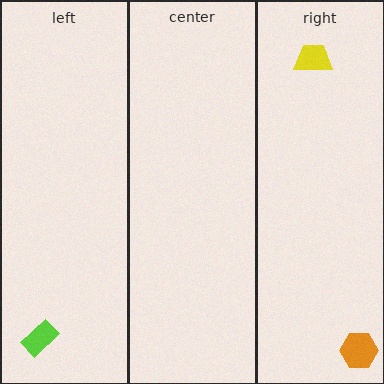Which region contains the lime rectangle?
The left region.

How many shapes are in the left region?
1.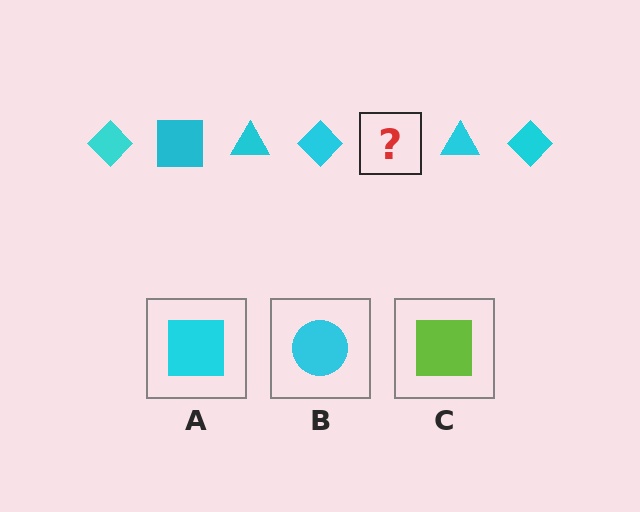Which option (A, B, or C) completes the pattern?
A.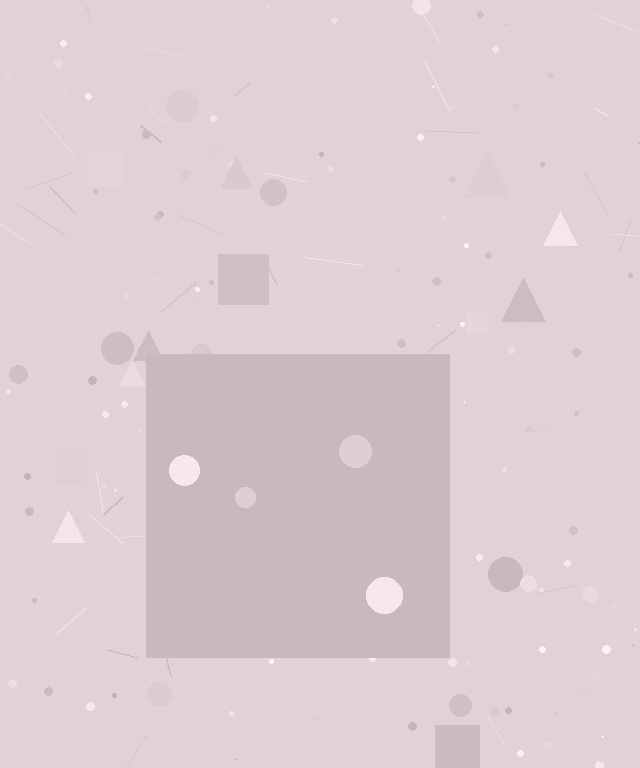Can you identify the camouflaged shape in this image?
The camouflaged shape is a square.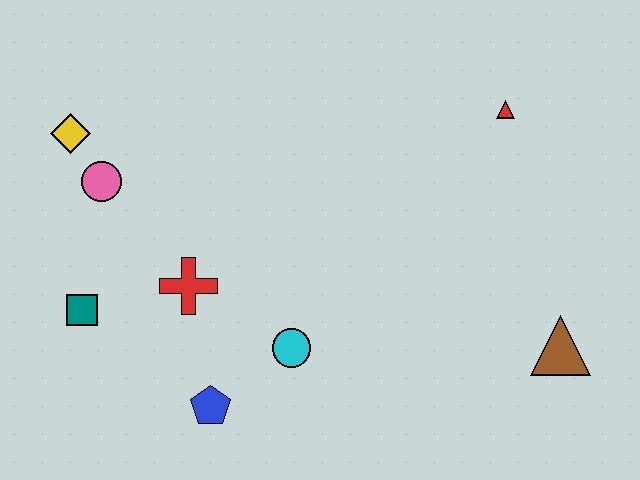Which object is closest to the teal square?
The red cross is closest to the teal square.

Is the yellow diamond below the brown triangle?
No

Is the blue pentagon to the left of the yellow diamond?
No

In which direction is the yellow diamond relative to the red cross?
The yellow diamond is above the red cross.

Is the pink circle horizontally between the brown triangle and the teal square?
Yes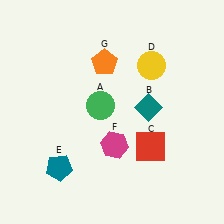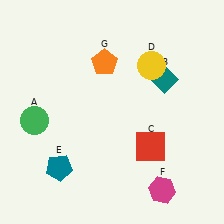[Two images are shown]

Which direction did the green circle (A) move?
The green circle (A) moved left.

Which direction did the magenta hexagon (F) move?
The magenta hexagon (F) moved right.